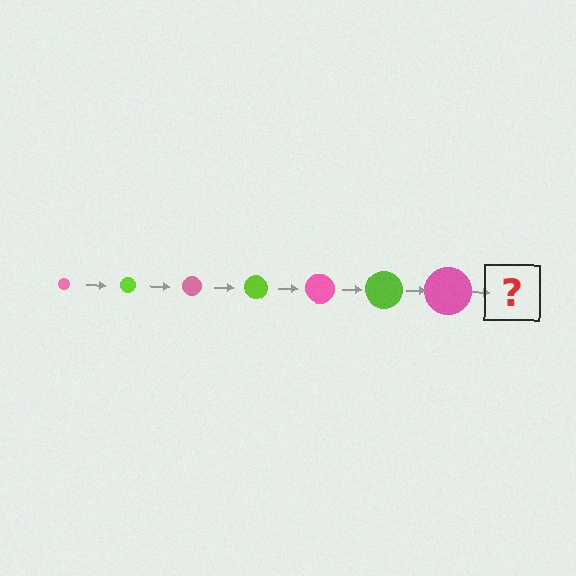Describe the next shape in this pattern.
It should be a lime circle, larger than the previous one.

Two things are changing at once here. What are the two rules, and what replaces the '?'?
The two rules are that the circle grows larger each step and the color cycles through pink and lime. The '?' should be a lime circle, larger than the previous one.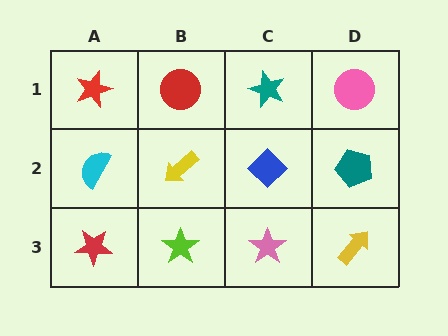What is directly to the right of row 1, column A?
A red circle.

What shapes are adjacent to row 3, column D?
A teal pentagon (row 2, column D), a pink star (row 3, column C).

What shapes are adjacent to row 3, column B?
A yellow arrow (row 2, column B), a red star (row 3, column A), a pink star (row 3, column C).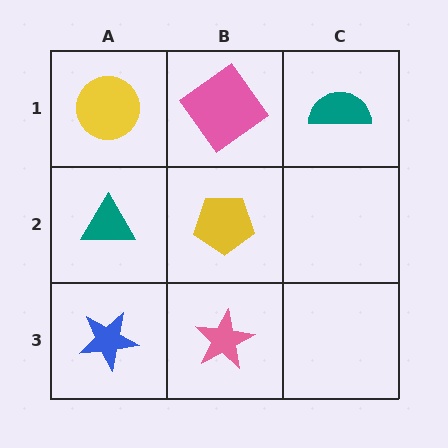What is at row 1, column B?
A pink diamond.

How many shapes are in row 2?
2 shapes.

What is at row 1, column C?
A teal semicircle.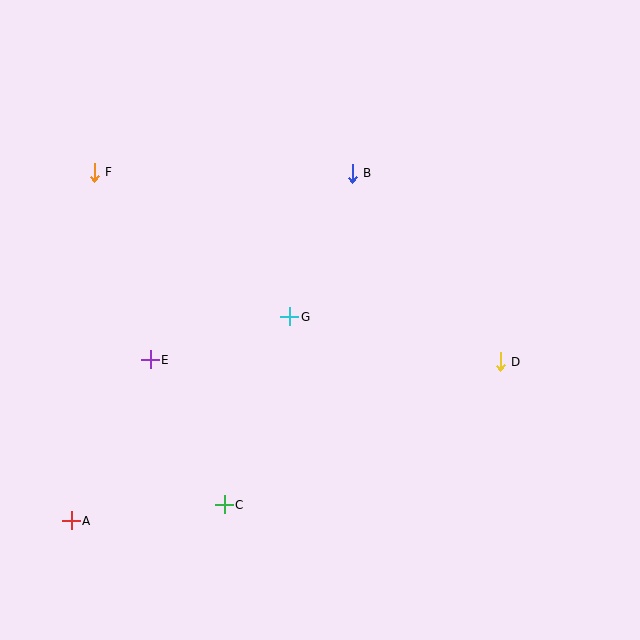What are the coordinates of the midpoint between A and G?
The midpoint between A and G is at (180, 419).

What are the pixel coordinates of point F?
Point F is at (94, 172).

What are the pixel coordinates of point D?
Point D is at (500, 362).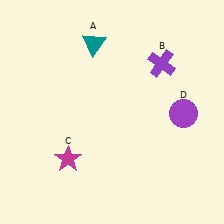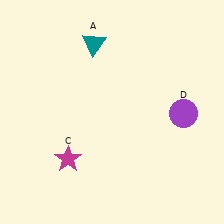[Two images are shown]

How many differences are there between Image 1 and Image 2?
There is 1 difference between the two images.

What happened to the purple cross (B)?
The purple cross (B) was removed in Image 2. It was in the top-right area of Image 1.